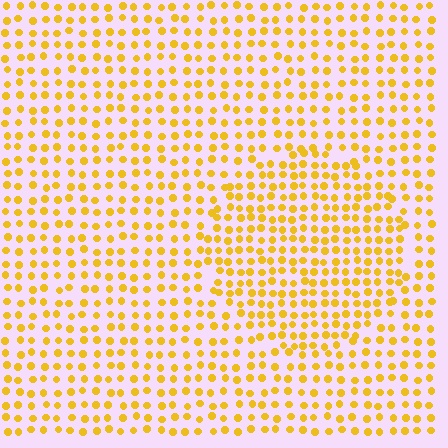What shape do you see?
I see a circle.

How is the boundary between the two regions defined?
The boundary is defined by a change in element density (approximately 1.5x ratio). All elements are the same color, size, and shape.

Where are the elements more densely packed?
The elements are more densely packed inside the circle boundary.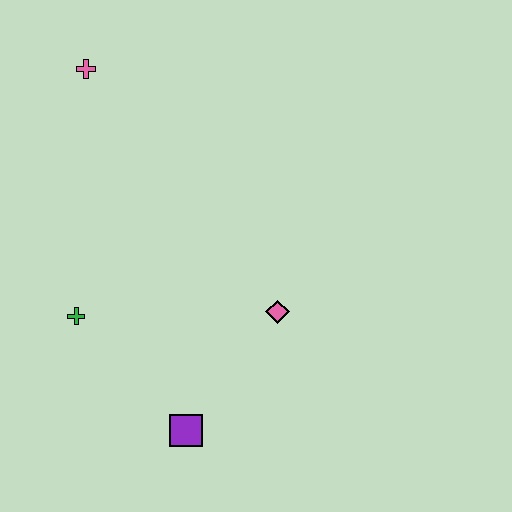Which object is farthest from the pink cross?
The purple square is farthest from the pink cross.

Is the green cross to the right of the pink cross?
No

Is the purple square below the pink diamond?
Yes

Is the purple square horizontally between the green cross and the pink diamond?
Yes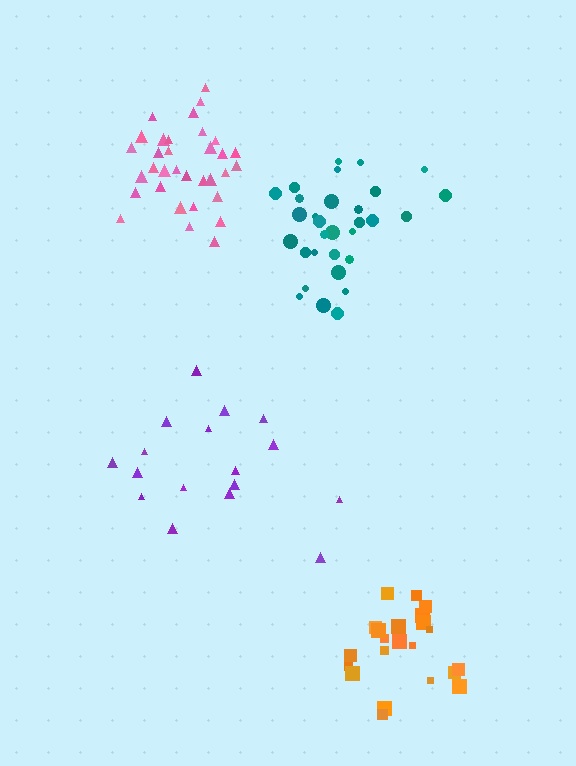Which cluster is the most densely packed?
Orange.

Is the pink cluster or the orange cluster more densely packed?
Orange.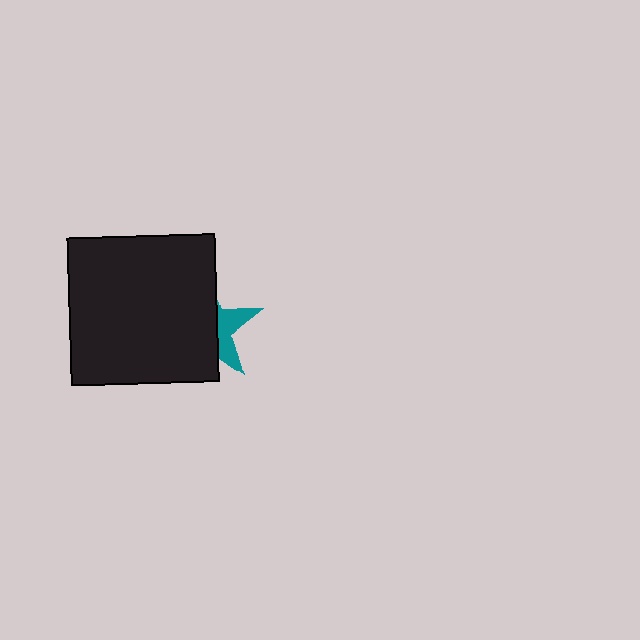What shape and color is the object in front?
The object in front is a black square.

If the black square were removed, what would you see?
You would see the complete teal star.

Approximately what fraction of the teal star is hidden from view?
Roughly 67% of the teal star is hidden behind the black square.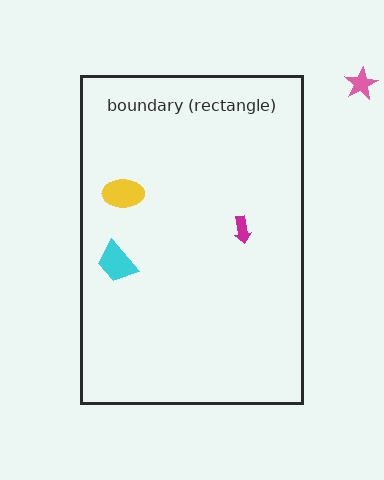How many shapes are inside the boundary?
3 inside, 1 outside.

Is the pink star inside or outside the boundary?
Outside.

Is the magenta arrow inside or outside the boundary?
Inside.